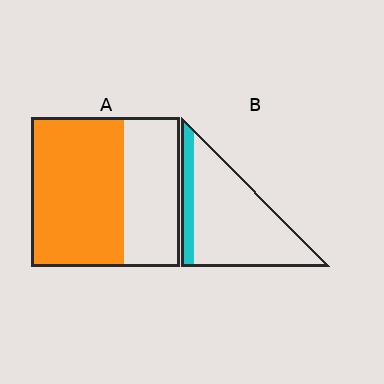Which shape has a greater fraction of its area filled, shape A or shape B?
Shape A.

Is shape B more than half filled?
No.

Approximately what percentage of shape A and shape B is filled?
A is approximately 60% and B is approximately 15%.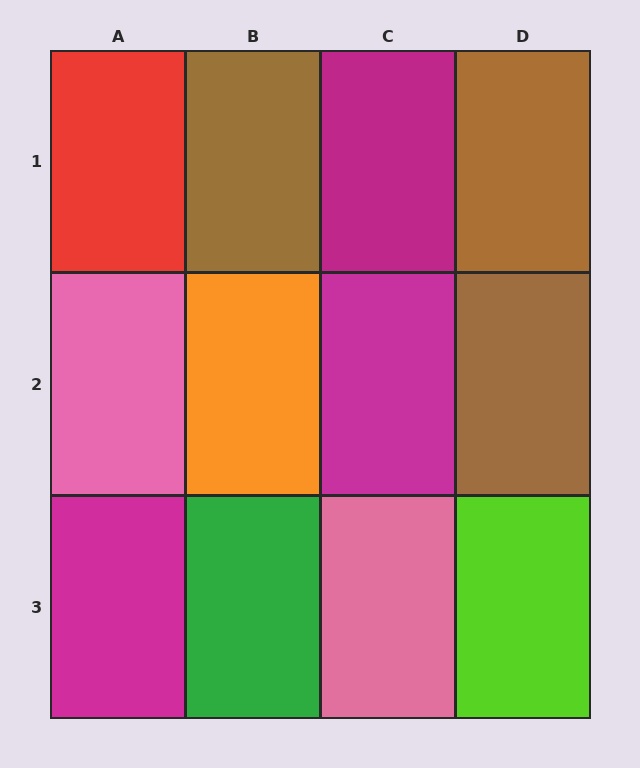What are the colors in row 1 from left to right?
Red, brown, magenta, brown.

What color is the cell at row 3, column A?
Magenta.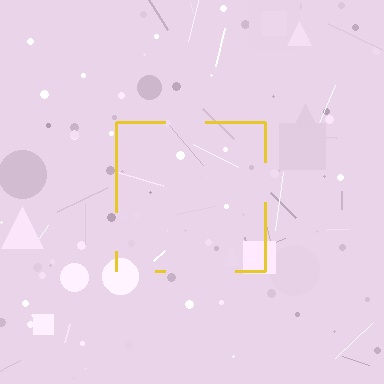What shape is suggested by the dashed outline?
The dashed outline suggests a square.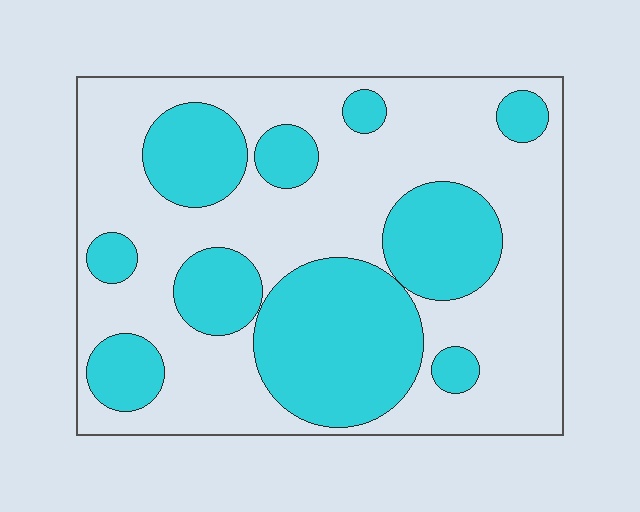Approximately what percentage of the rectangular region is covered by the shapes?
Approximately 35%.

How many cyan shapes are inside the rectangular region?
10.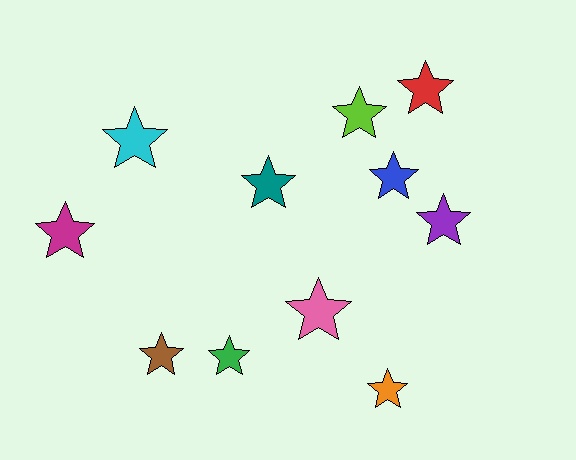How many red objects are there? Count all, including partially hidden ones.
There is 1 red object.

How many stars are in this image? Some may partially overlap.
There are 11 stars.